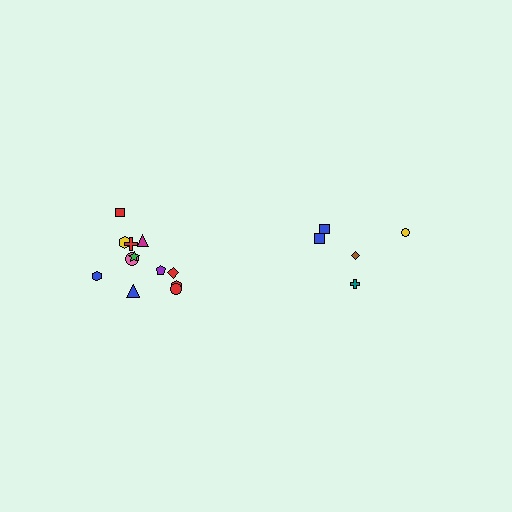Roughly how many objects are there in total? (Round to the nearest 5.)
Roughly 15 objects in total.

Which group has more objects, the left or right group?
The left group.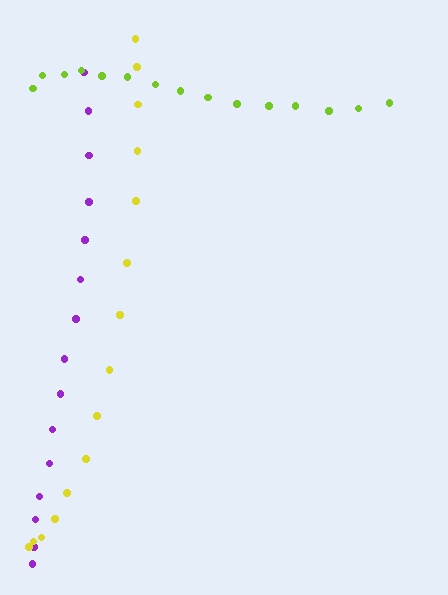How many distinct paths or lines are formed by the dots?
There are 3 distinct paths.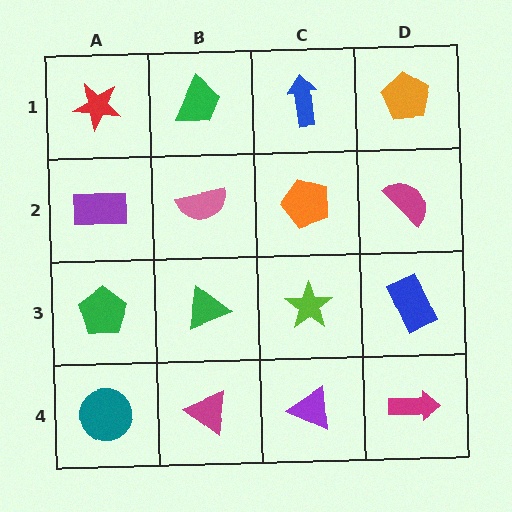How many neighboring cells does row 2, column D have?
3.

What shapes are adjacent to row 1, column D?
A magenta semicircle (row 2, column D), a blue arrow (row 1, column C).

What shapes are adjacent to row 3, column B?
A pink semicircle (row 2, column B), a magenta triangle (row 4, column B), a green pentagon (row 3, column A), a lime star (row 3, column C).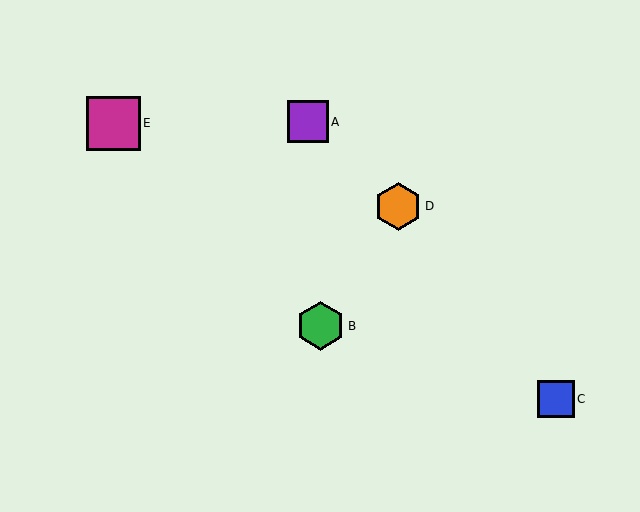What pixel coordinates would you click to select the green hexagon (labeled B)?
Click at (320, 326) to select the green hexagon B.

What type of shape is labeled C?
Shape C is a blue square.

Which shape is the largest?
The magenta square (labeled E) is the largest.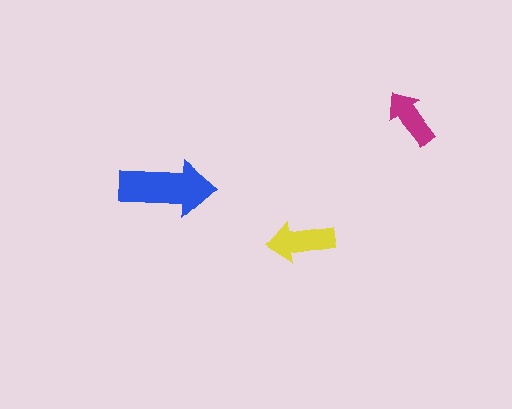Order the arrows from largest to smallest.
the blue one, the yellow one, the magenta one.